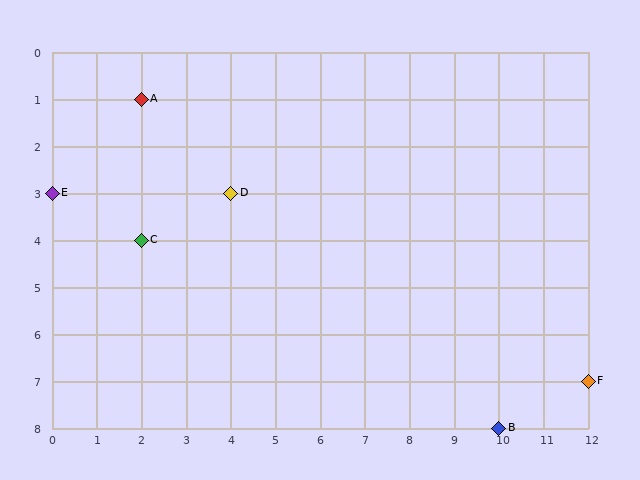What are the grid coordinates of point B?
Point B is at grid coordinates (10, 8).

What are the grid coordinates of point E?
Point E is at grid coordinates (0, 3).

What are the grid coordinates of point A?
Point A is at grid coordinates (2, 1).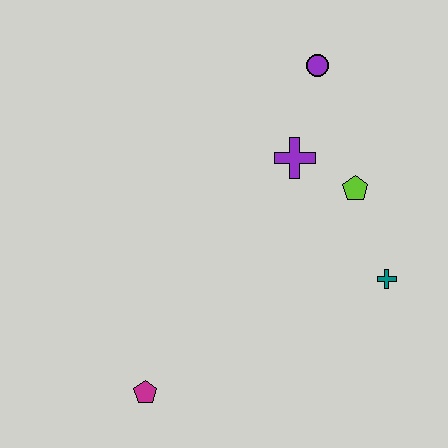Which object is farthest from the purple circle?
The magenta pentagon is farthest from the purple circle.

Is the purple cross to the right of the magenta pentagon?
Yes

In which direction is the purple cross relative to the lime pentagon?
The purple cross is to the left of the lime pentagon.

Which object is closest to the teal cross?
The lime pentagon is closest to the teal cross.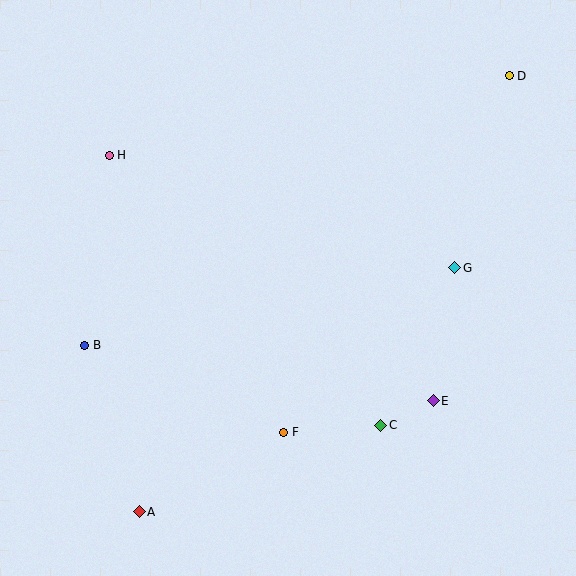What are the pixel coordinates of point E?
Point E is at (433, 401).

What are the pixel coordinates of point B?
Point B is at (85, 345).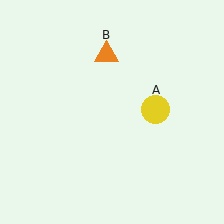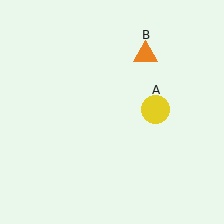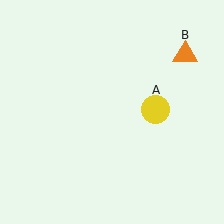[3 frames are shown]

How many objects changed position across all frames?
1 object changed position: orange triangle (object B).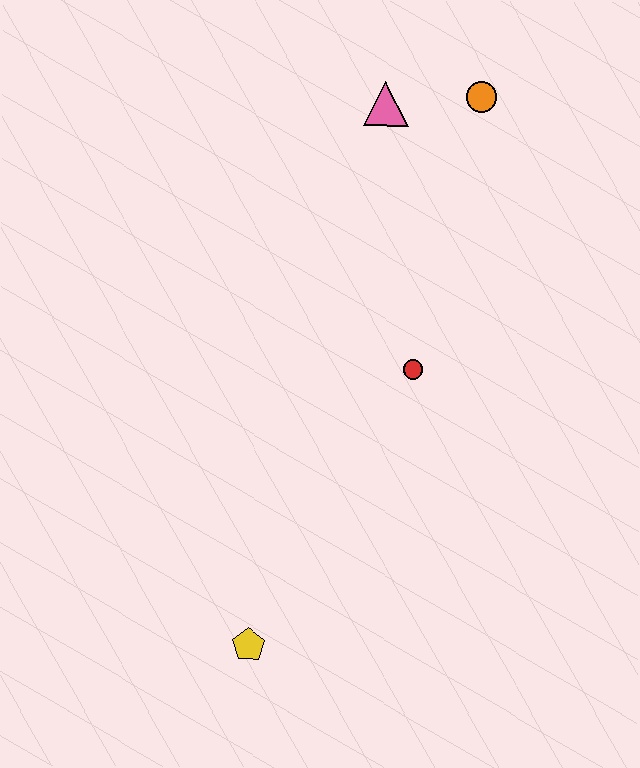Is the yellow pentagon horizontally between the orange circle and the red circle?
No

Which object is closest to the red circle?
The pink triangle is closest to the red circle.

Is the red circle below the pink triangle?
Yes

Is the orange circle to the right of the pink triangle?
Yes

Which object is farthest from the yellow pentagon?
The orange circle is farthest from the yellow pentagon.